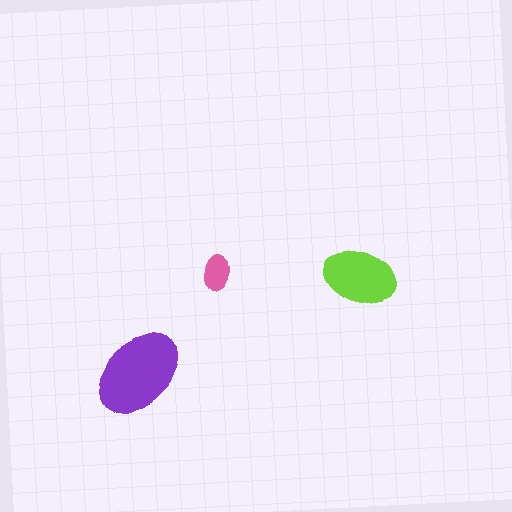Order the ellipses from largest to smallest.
the purple one, the lime one, the pink one.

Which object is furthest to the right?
The lime ellipse is rightmost.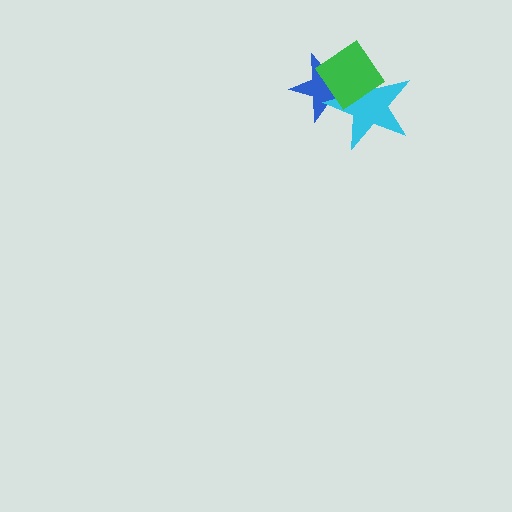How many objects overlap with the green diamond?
2 objects overlap with the green diamond.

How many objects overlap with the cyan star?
2 objects overlap with the cyan star.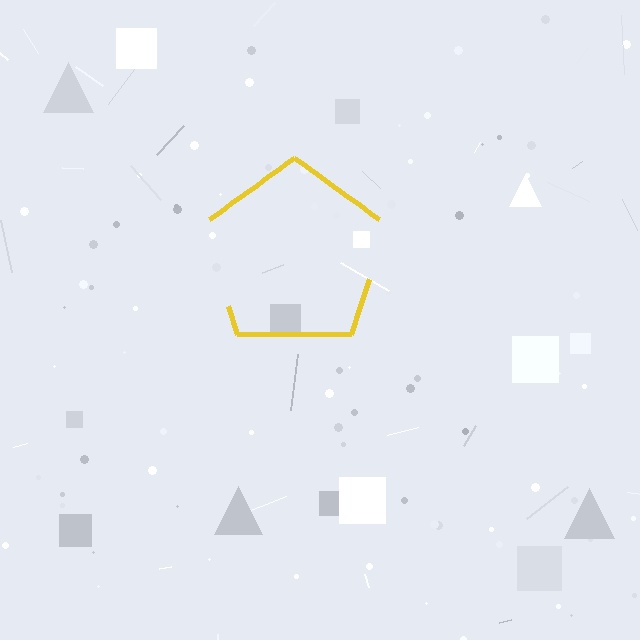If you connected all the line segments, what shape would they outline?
They would outline a pentagon.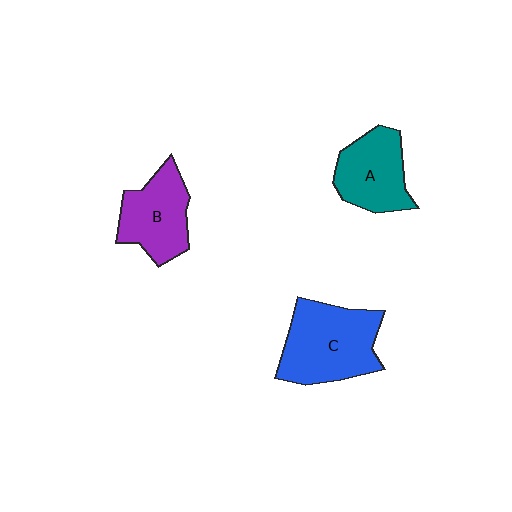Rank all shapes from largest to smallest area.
From largest to smallest: C (blue), B (purple), A (teal).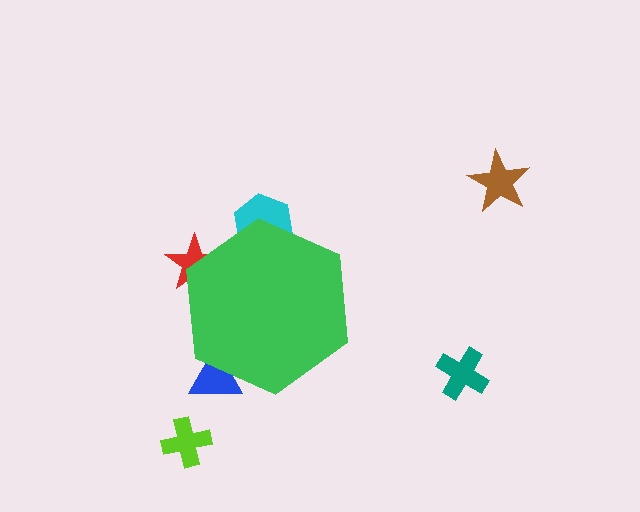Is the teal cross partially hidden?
No, the teal cross is fully visible.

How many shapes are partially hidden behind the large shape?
3 shapes are partially hidden.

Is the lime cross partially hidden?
No, the lime cross is fully visible.